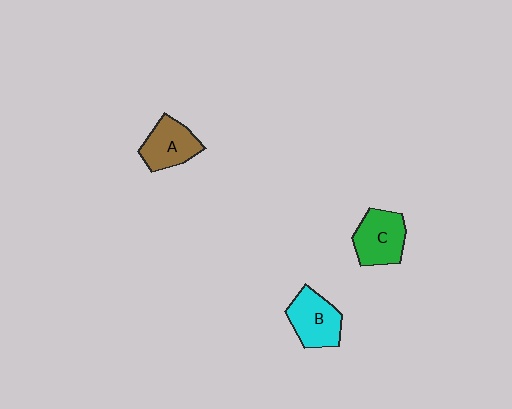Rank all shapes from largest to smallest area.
From largest to smallest: C (green), B (cyan), A (brown).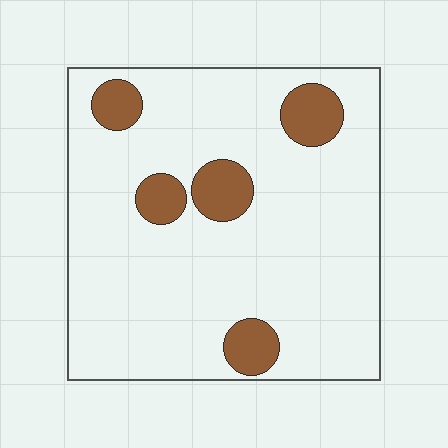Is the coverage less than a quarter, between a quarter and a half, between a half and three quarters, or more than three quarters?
Less than a quarter.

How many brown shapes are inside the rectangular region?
5.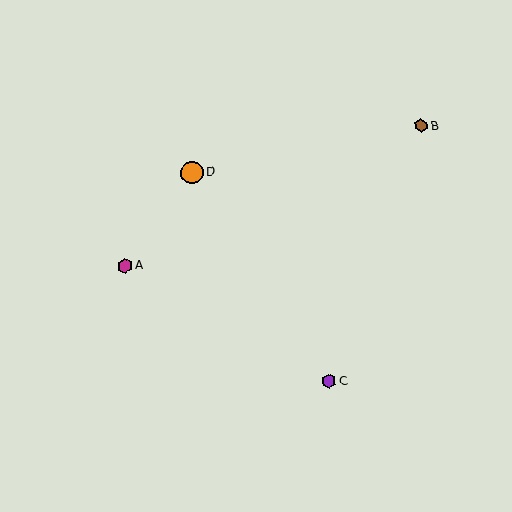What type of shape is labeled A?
Shape A is a magenta hexagon.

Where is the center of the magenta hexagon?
The center of the magenta hexagon is at (125, 266).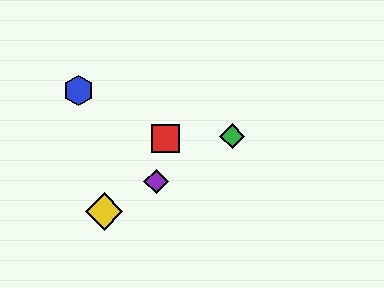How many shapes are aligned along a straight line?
3 shapes (the green diamond, the yellow diamond, the purple diamond) are aligned along a straight line.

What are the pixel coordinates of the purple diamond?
The purple diamond is at (156, 181).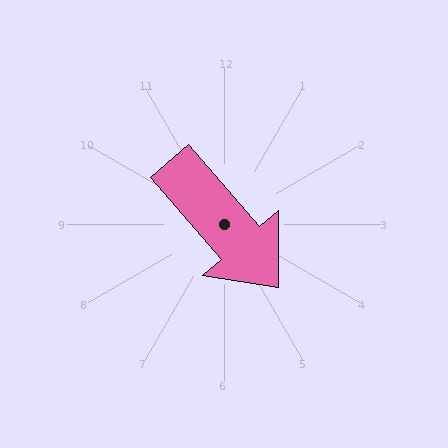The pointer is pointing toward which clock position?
Roughly 5 o'clock.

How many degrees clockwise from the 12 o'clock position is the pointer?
Approximately 139 degrees.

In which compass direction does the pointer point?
Southeast.